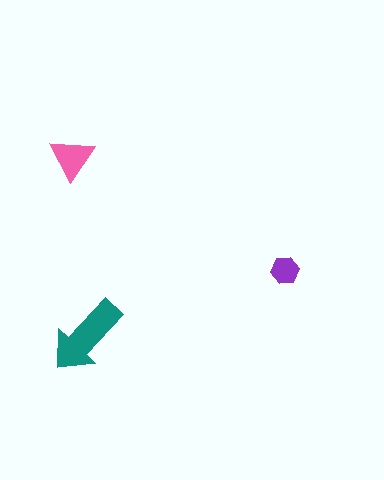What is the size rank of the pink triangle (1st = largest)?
2nd.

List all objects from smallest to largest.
The purple hexagon, the pink triangle, the teal arrow.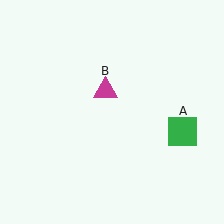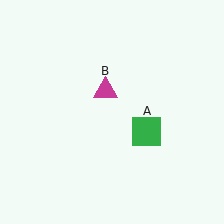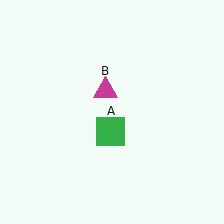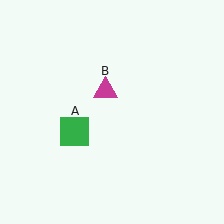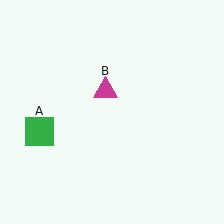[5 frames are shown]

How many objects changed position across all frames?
1 object changed position: green square (object A).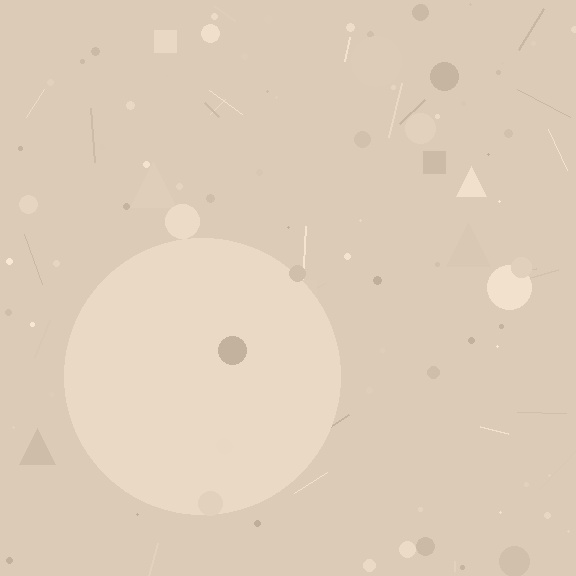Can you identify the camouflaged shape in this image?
The camouflaged shape is a circle.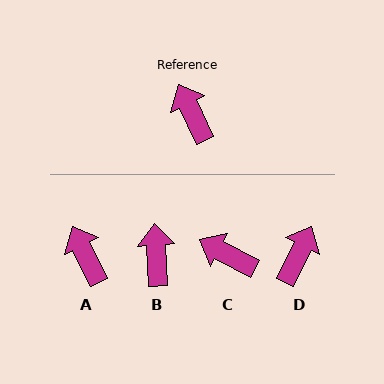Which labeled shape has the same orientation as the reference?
A.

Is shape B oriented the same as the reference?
No, it is off by about 22 degrees.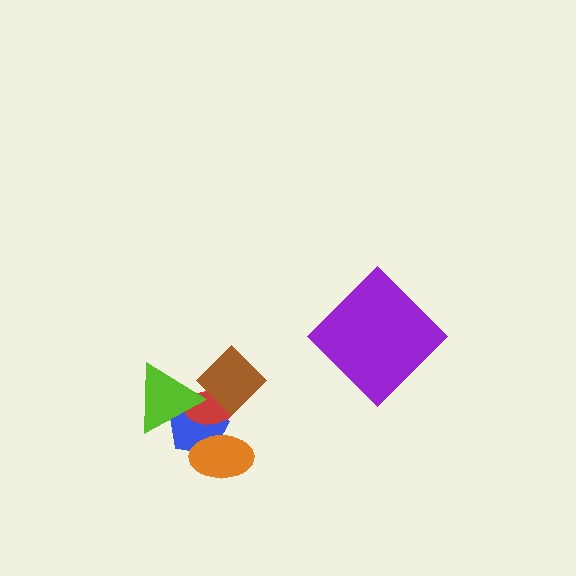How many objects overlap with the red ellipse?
4 objects overlap with the red ellipse.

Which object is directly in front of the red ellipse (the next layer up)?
The lime triangle is directly in front of the red ellipse.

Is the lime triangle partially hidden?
Yes, it is partially covered by another shape.